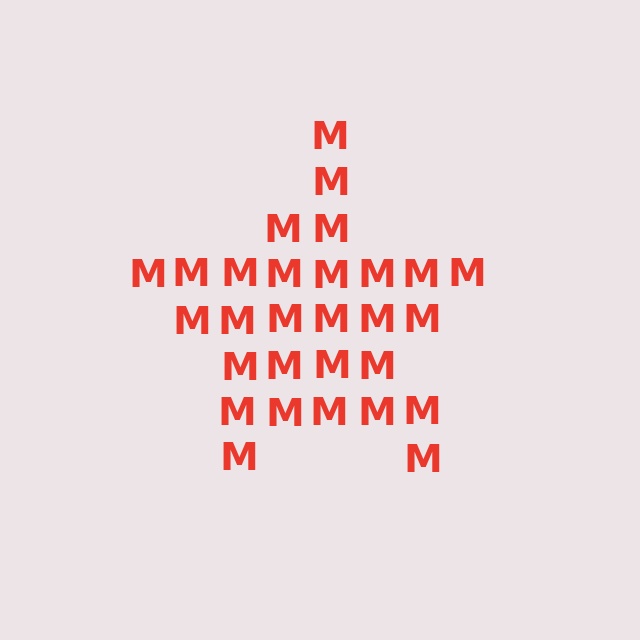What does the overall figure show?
The overall figure shows a star.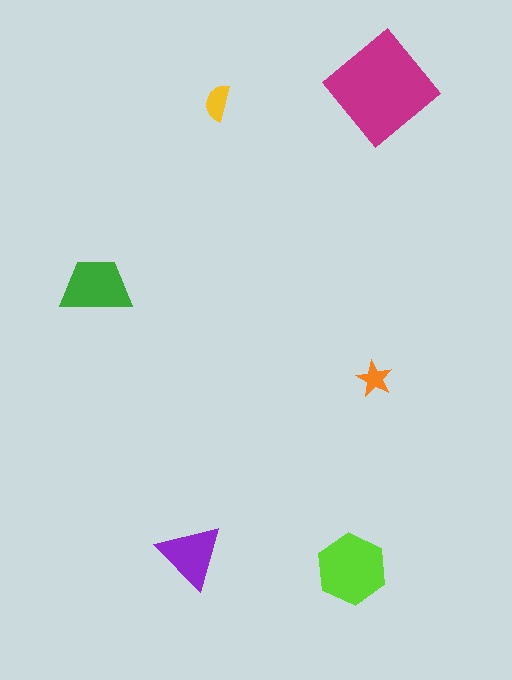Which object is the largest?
The magenta diamond.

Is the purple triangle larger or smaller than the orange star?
Larger.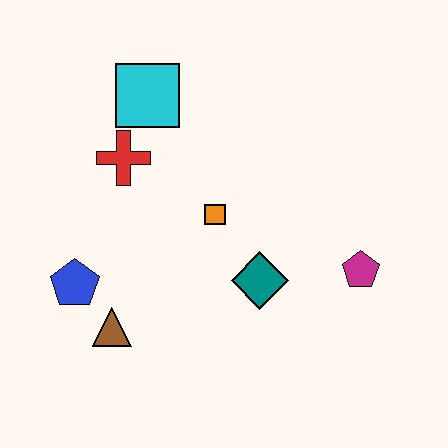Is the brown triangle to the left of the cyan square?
Yes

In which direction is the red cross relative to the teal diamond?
The red cross is to the left of the teal diamond.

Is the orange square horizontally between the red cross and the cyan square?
No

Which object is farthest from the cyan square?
The magenta pentagon is farthest from the cyan square.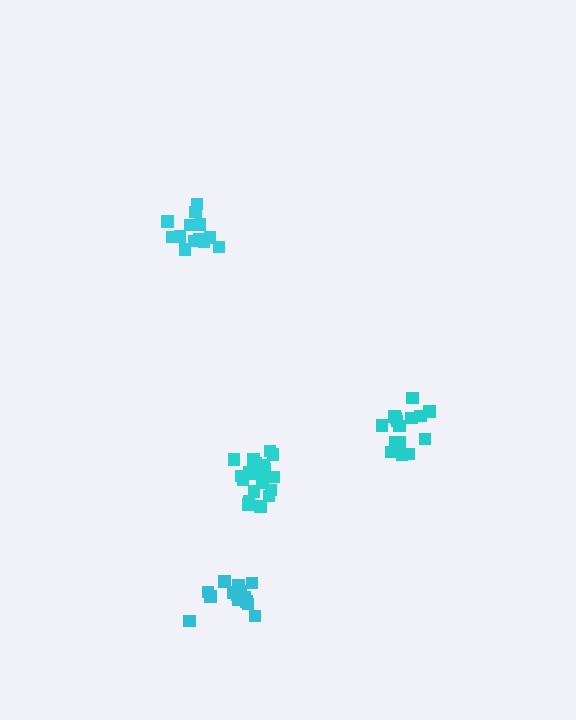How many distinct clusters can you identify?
There are 4 distinct clusters.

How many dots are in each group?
Group 1: 16 dots, Group 2: 14 dots, Group 3: 18 dots, Group 4: 20 dots (68 total).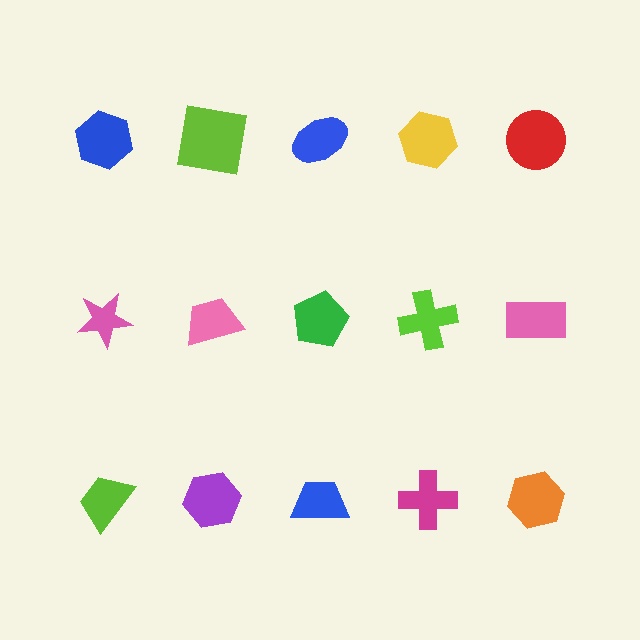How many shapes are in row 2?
5 shapes.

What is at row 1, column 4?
A yellow hexagon.